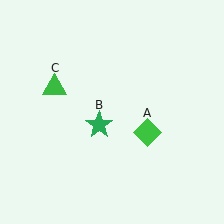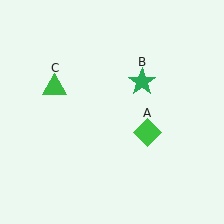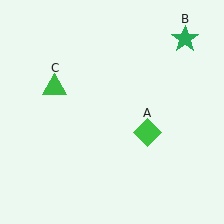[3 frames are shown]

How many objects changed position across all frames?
1 object changed position: green star (object B).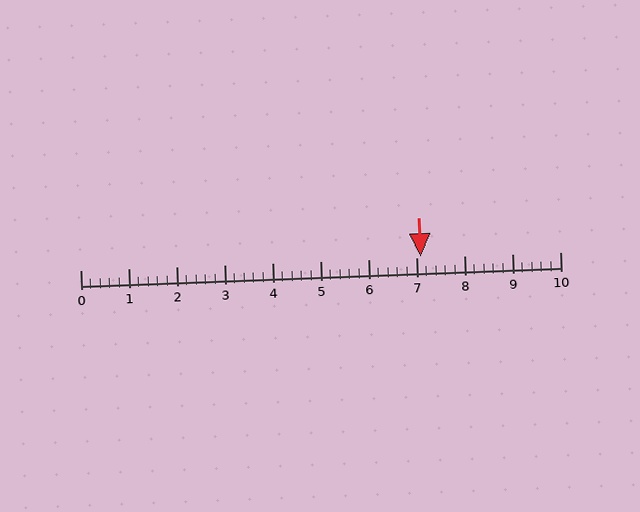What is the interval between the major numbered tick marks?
The major tick marks are spaced 1 units apart.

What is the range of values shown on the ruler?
The ruler shows values from 0 to 10.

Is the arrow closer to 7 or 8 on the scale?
The arrow is closer to 7.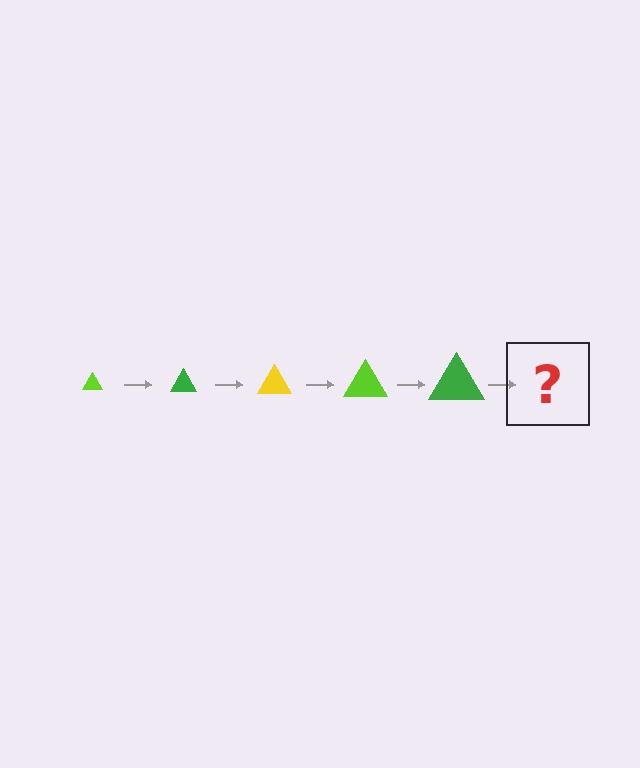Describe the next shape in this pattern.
It should be a yellow triangle, larger than the previous one.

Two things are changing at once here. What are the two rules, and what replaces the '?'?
The two rules are that the triangle grows larger each step and the color cycles through lime, green, and yellow. The '?' should be a yellow triangle, larger than the previous one.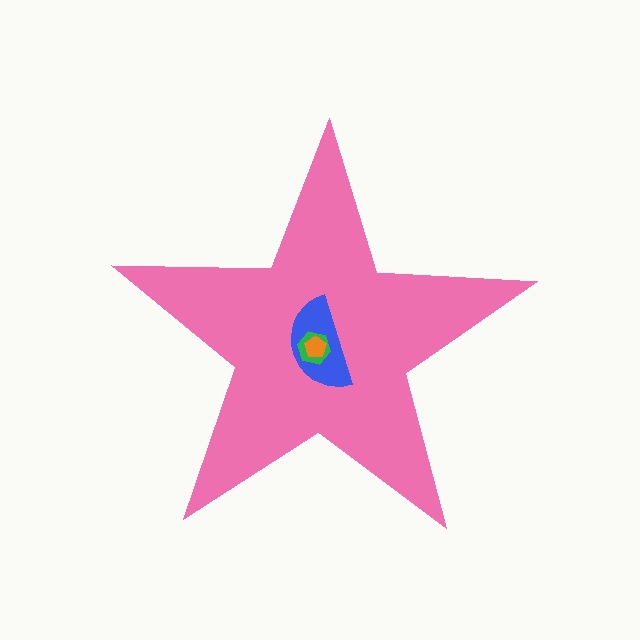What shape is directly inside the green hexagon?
The orange pentagon.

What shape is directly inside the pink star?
The blue semicircle.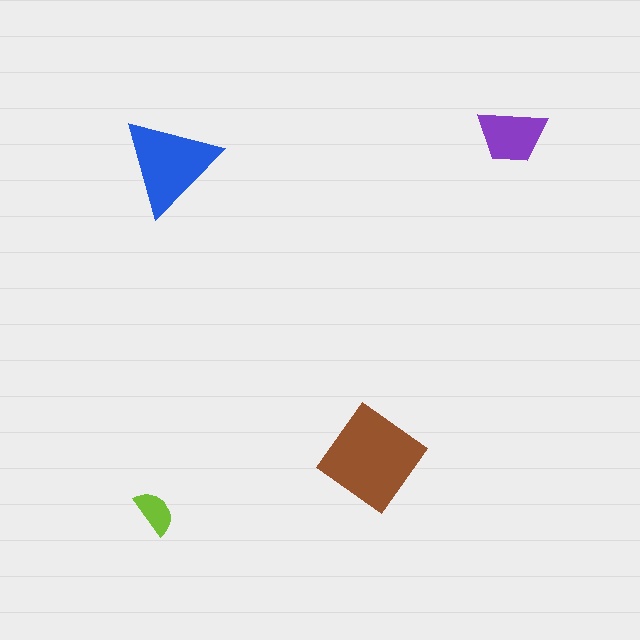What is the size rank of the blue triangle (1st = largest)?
2nd.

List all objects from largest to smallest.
The brown diamond, the blue triangle, the purple trapezoid, the lime semicircle.